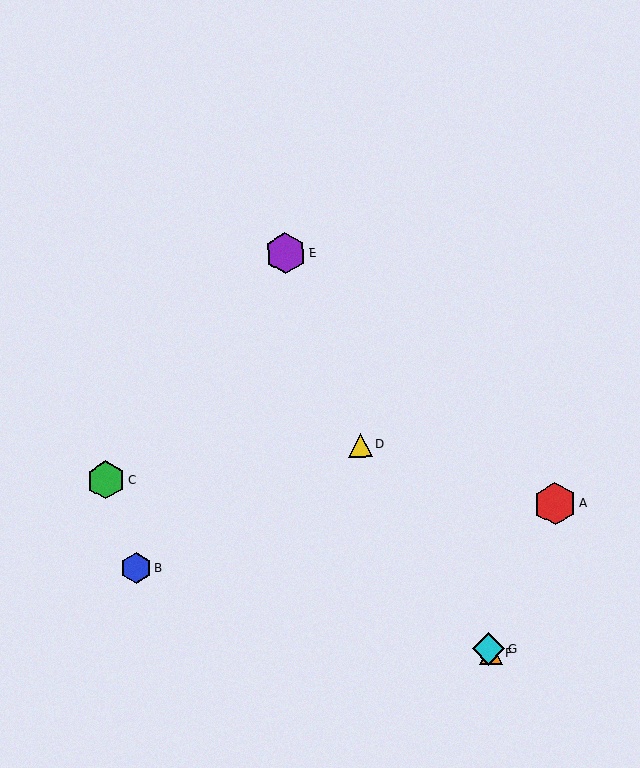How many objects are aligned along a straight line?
3 objects (D, F, G) are aligned along a straight line.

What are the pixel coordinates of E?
Object E is at (286, 253).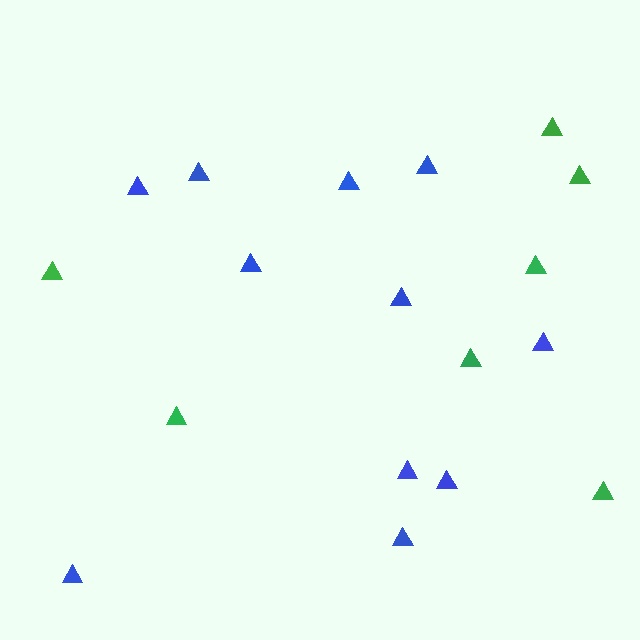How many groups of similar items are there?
There are 2 groups: one group of green triangles (7) and one group of blue triangles (11).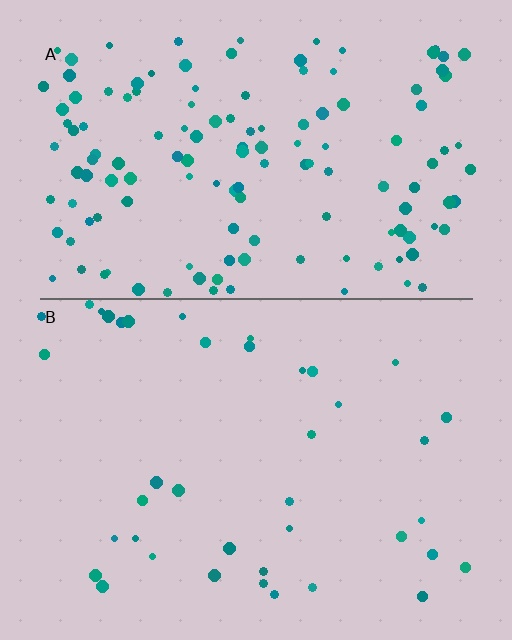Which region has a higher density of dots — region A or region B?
A (the top).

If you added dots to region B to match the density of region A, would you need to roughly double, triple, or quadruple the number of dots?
Approximately quadruple.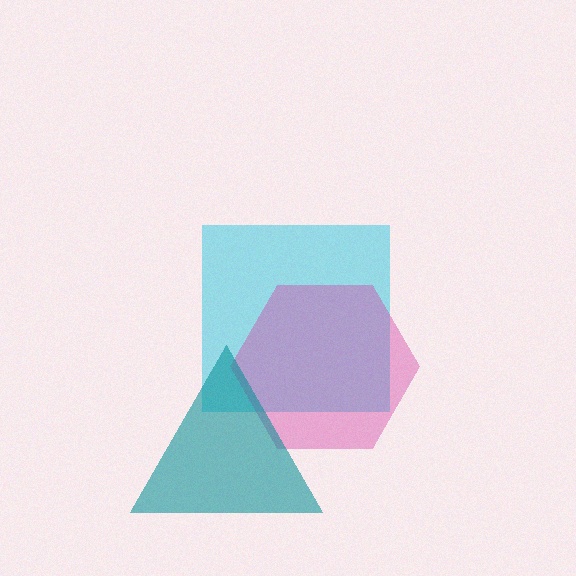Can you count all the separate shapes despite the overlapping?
Yes, there are 3 separate shapes.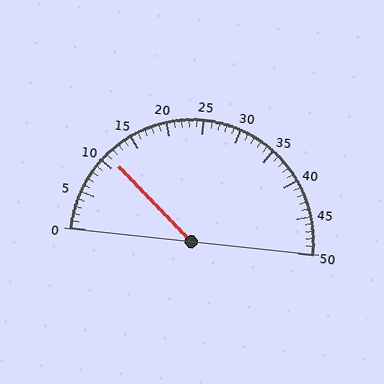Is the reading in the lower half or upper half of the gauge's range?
The reading is in the lower half of the range (0 to 50).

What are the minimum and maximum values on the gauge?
The gauge ranges from 0 to 50.